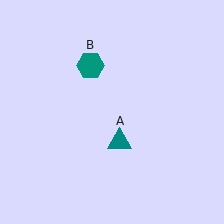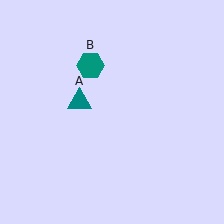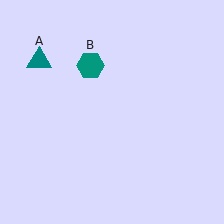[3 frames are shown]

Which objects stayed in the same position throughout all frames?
Teal hexagon (object B) remained stationary.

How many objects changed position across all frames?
1 object changed position: teal triangle (object A).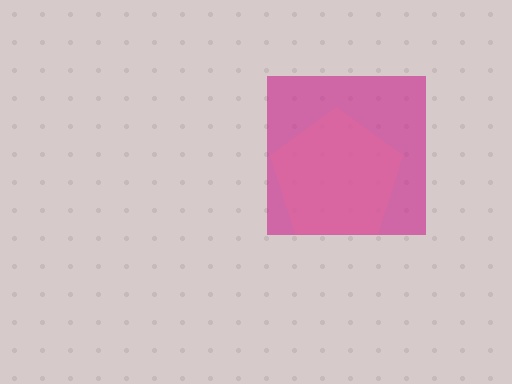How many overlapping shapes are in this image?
There are 2 overlapping shapes in the image.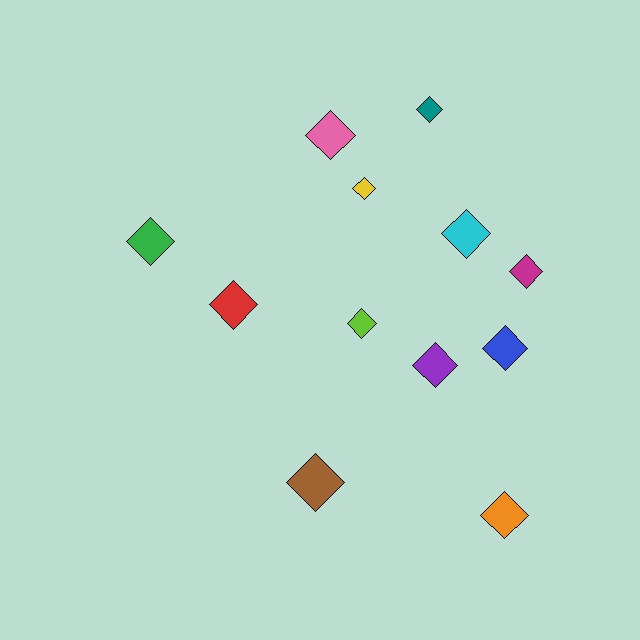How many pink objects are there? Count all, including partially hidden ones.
There is 1 pink object.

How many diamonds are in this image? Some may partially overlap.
There are 12 diamonds.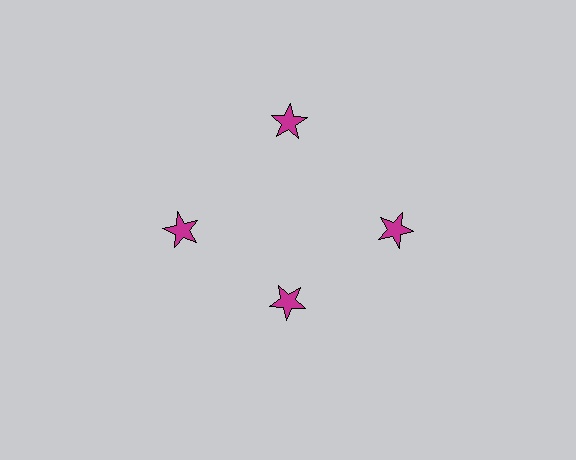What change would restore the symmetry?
The symmetry would be restored by moving it outward, back onto the ring so that all 4 stars sit at equal angles and equal distance from the center.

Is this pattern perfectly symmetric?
No. The 4 magenta stars are arranged in a ring, but one element near the 6 o'clock position is pulled inward toward the center, breaking the 4-fold rotational symmetry.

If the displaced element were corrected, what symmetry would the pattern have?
It would have 4-fold rotational symmetry — the pattern would map onto itself every 90 degrees.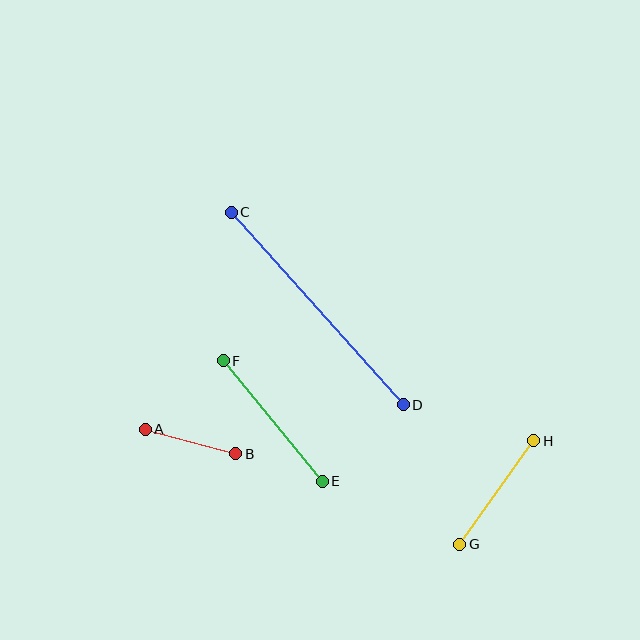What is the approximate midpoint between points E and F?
The midpoint is at approximately (273, 421) pixels.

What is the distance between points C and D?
The distance is approximately 258 pixels.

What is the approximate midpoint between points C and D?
The midpoint is at approximately (317, 309) pixels.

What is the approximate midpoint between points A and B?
The midpoint is at approximately (190, 442) pixels.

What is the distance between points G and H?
The distance is approximately 127 pixels.